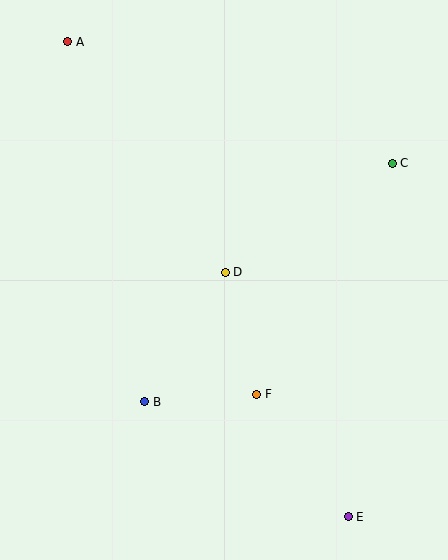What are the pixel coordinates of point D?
Point D is at (225, 272).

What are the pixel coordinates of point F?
Point F is at (257, 394).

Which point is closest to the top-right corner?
Point C is closest to the top-right corner.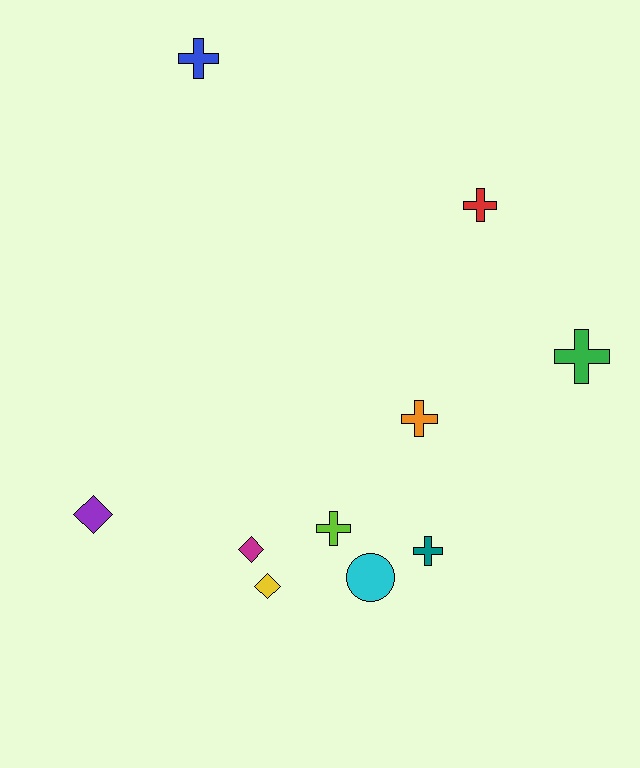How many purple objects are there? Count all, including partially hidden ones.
There is 1 purple object.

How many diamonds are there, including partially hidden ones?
There are 3 diamonds.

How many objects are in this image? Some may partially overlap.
There are 10 objects.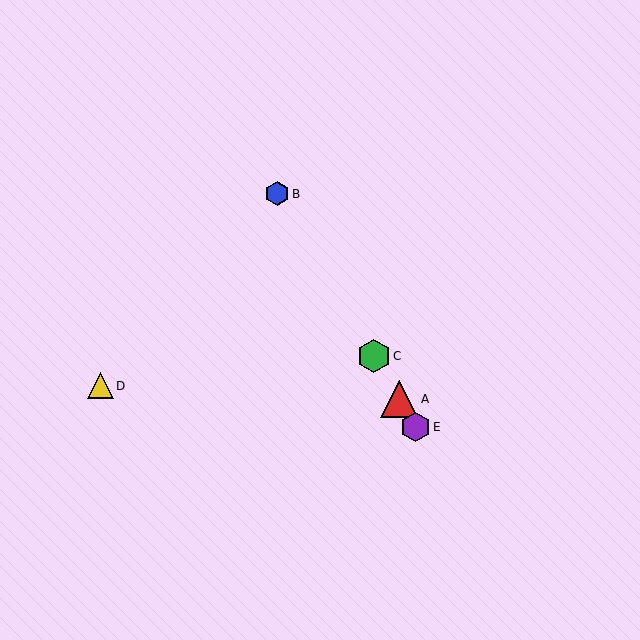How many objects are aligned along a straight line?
4 objects (A, B, C, E) are aligned along a straight line.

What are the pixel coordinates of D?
Object D is at (100, 386).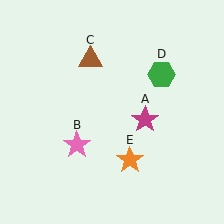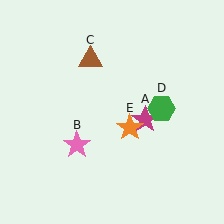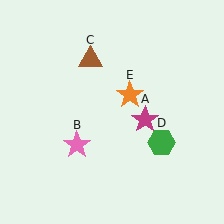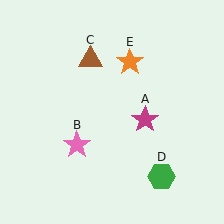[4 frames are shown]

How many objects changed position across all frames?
2 objects changed position: green hexagon (object D), orange star (object E).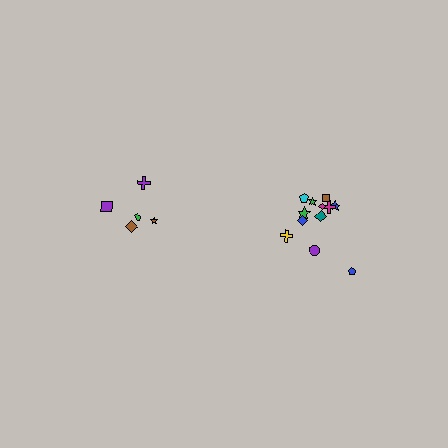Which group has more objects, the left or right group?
The right group.